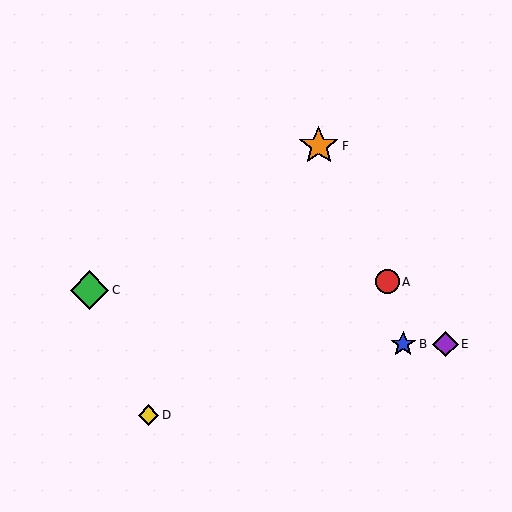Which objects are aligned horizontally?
Objects B, E are aligned horizontally.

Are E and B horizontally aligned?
Yes, both are at y≈344.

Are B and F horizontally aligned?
No, B is at y≈344 and F is at y≈146.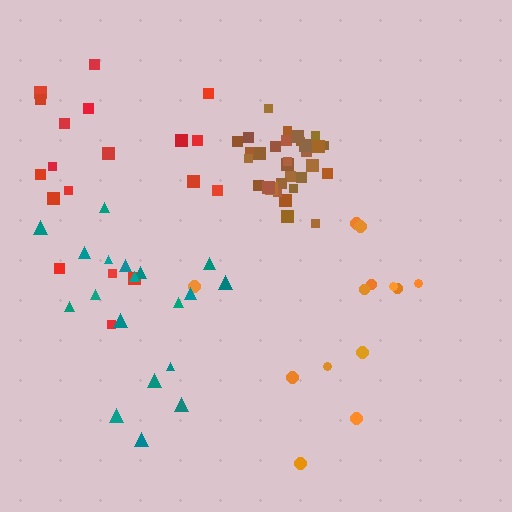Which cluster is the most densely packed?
Brown.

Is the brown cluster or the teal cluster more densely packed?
Brown.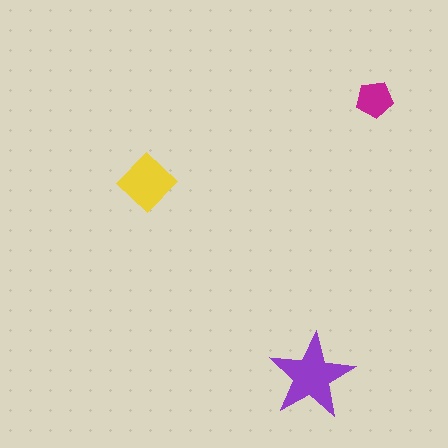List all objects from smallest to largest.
The magenta pentagon, the yellow diamond, the purple star.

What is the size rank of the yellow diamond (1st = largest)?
2nd.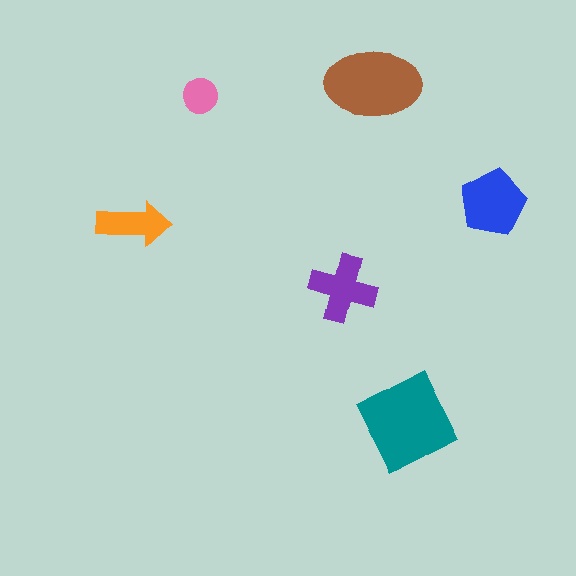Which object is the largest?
The teal diamond.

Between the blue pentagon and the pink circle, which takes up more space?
The blue pentagon.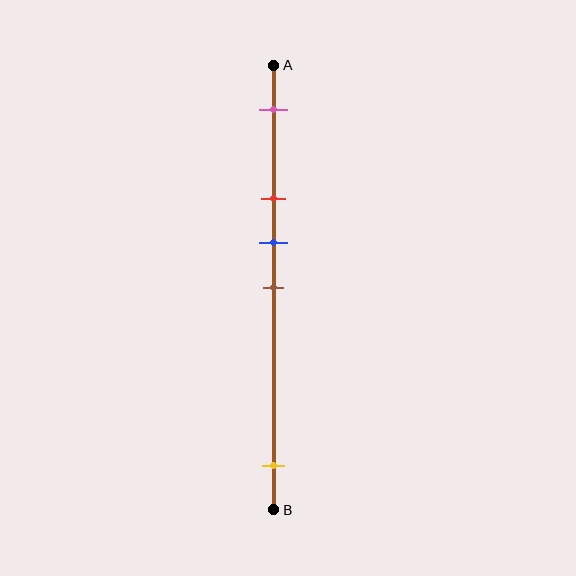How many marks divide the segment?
There are 5 marks dividing the segment.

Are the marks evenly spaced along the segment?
No, the marks are not evenly spaced.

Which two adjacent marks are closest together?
The blue and brown marks are the closest adjacent pair.